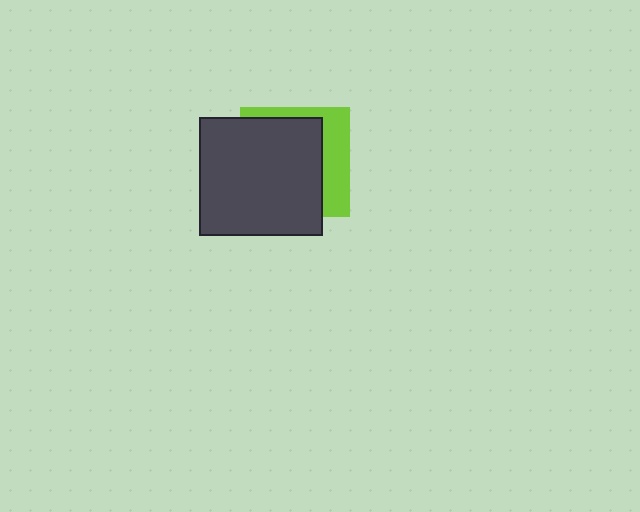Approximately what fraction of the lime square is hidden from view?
Roughly 69% of the lime square is hidden behind the dark gray rectangle.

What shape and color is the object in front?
The object in front is a dark gray rectangle.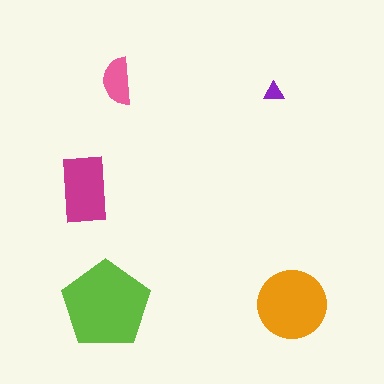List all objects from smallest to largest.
The purple triangle, the pink semicircle, the magenta rectangle, the orange circle, the lime pentagon.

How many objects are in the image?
There are 5 objects in the image.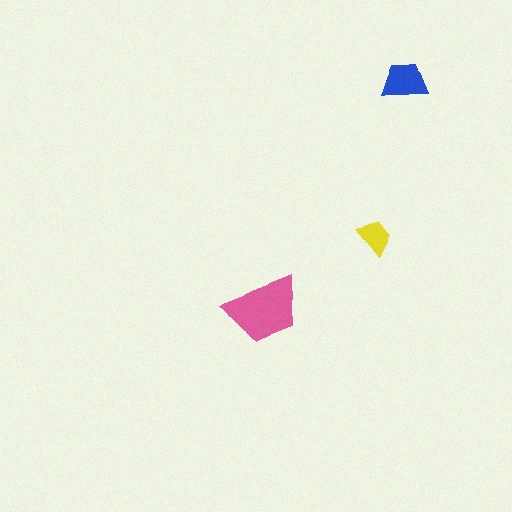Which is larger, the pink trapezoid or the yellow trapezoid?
The pink one.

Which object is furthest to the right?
The blue trapezoid is rightmost.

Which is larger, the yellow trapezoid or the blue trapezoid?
The blue one.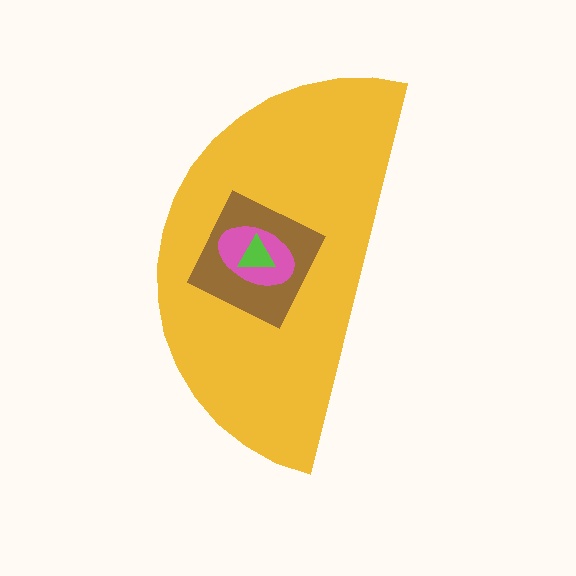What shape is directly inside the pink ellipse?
The lime triangle.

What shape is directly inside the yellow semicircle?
The brown square.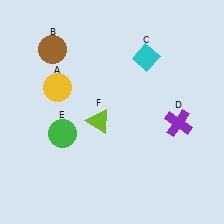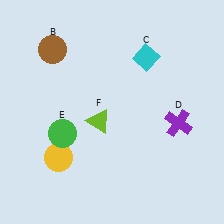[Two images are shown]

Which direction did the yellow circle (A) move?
The yellow circle (A) moved down.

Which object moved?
The yellow circle (A) moved down.